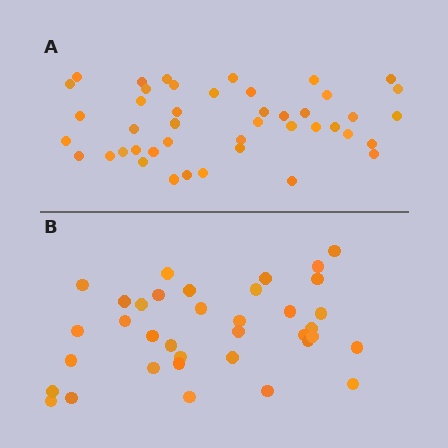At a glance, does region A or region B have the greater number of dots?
Region A (the top region) has more dots.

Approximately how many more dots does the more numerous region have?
Region A has roughly 8 or so more dots than region B.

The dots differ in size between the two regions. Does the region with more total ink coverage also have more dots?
No. Region B has more total ink coverage because its dots are larger, but region A actually contains more individual dots. Total area can be misleading — the number of items is what matters here.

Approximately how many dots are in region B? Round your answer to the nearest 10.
About 40 dots. (The exact count is 36, which rounds to 40.)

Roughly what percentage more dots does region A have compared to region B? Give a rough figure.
About 20% more.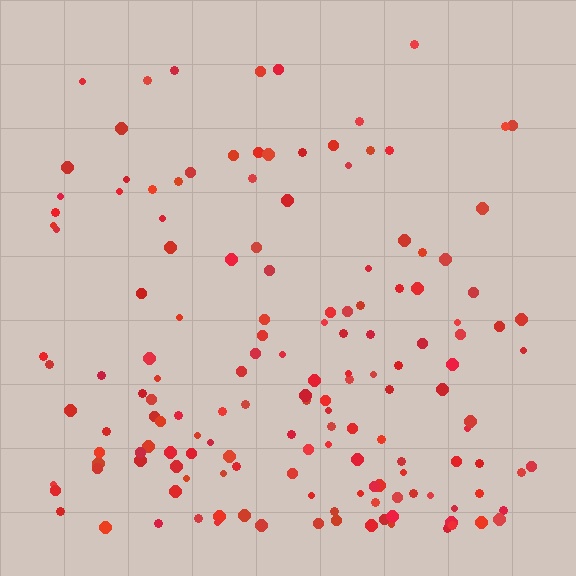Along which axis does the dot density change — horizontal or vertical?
Vertical.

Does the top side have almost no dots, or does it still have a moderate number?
Still a moderate number, just noticeably fewer than the bottom.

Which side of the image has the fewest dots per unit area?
The top.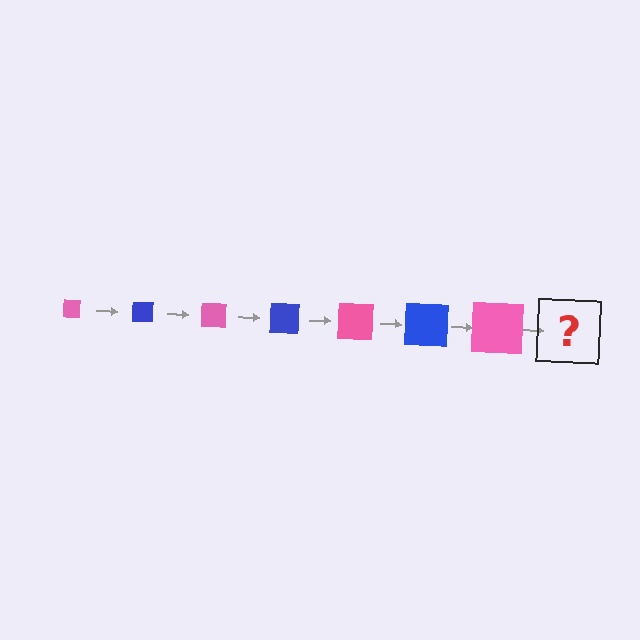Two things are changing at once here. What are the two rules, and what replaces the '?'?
The two rules are that the square grows larger each step and the color cycles through pink and blue. The '?' should be a blue square, larger than the previous one.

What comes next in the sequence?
The next element should be a blue square, larger than the previous one.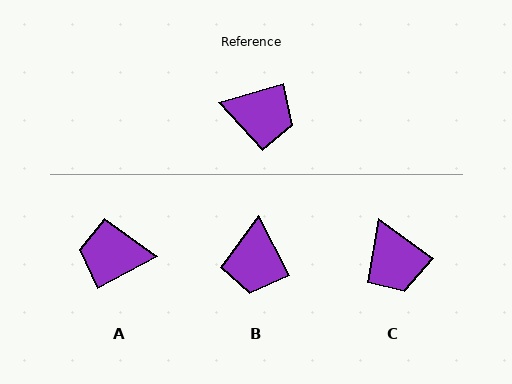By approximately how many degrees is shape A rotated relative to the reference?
Approximately 168 degrees clockwise.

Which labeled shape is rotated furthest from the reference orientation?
A, about 168 degrees away.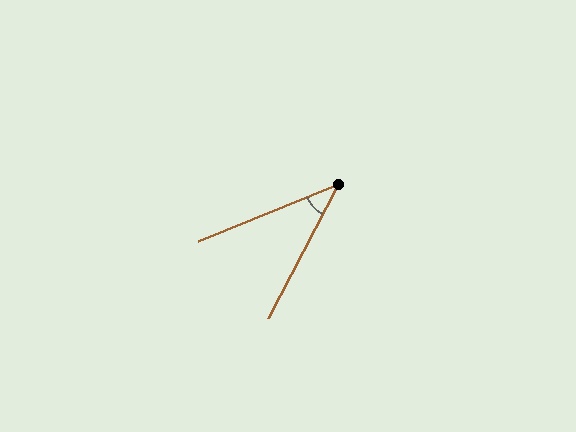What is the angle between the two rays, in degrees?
Approximately 40 degrees.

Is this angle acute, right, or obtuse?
It is acute.